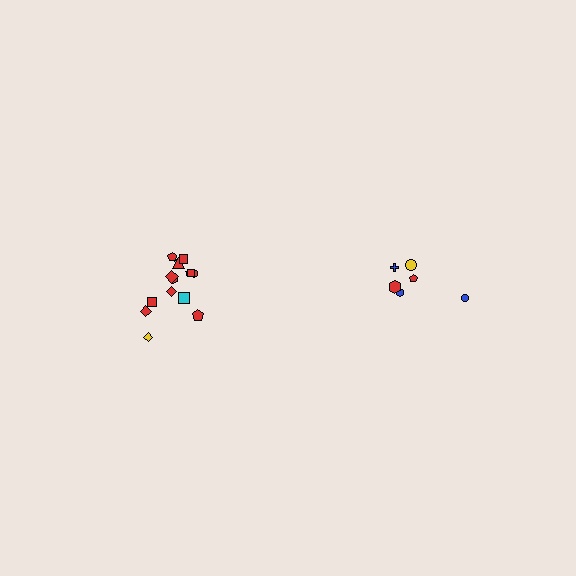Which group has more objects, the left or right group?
The left group.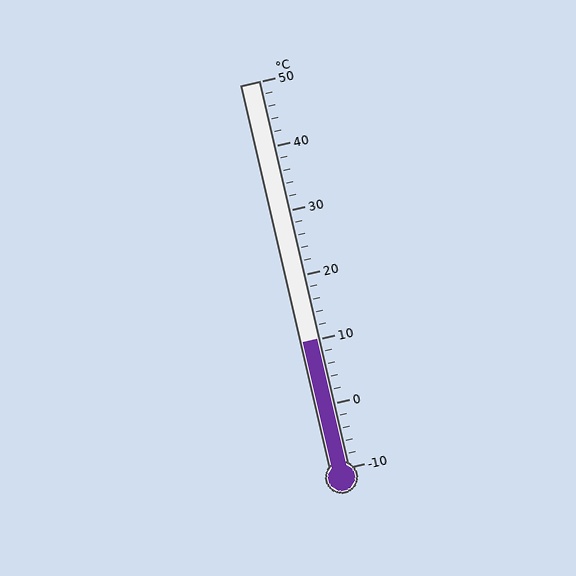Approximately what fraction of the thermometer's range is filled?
The thermometer is filled to approximately 35% of its range.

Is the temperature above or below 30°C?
The temperature is below 30°C.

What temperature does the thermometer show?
The thermometer shows approximately 10°C.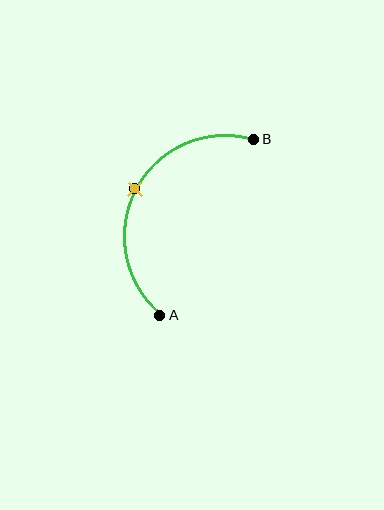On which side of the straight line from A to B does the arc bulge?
The arc bulges to the left of the straight line connecting A and B.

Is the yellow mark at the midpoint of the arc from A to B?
Yes. The yellow mark lies on the arc at equal arc-length from both A and B — it is the arc midpoint.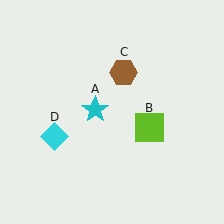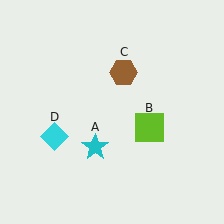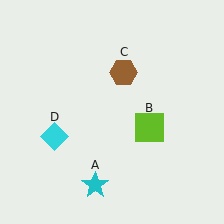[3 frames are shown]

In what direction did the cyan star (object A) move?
The cyan star (object A) moved down.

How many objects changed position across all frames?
1 object changed position: cyan star (object A).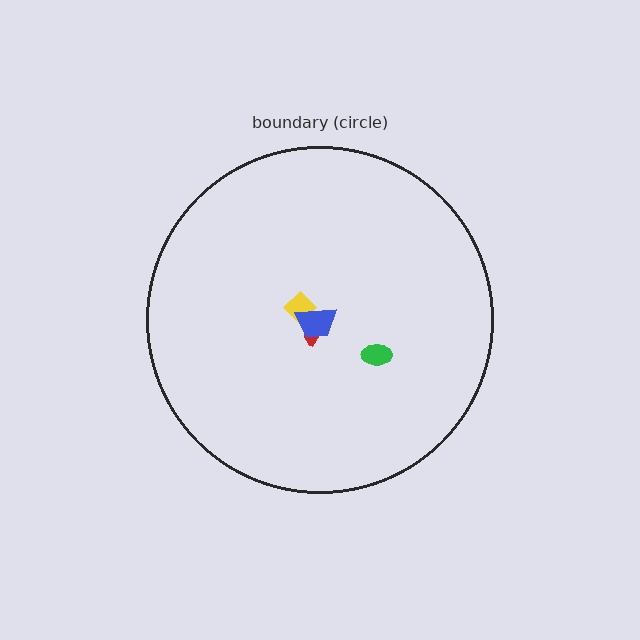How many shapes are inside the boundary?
4 inside, 0 outside.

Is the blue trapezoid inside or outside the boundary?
Inside.